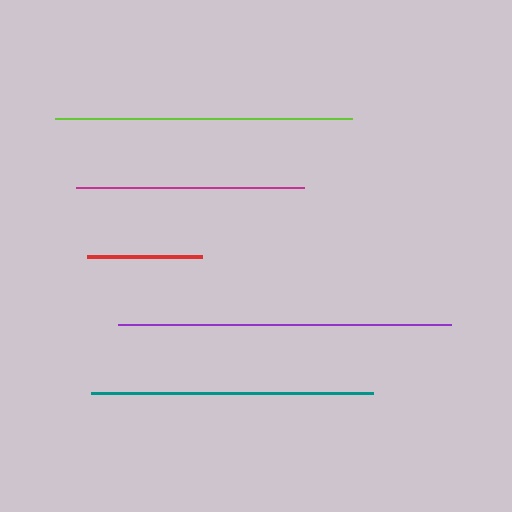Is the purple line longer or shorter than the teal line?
The purple line is longer than the teal line.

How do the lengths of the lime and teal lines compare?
The lime and teal lines are approximately the same length.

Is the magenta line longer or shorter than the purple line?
The purple line is longer than the magenta line.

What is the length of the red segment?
The red segment is approximately 115 pixels long.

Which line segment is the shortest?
The red line is the shortest at approximately 115 pixels.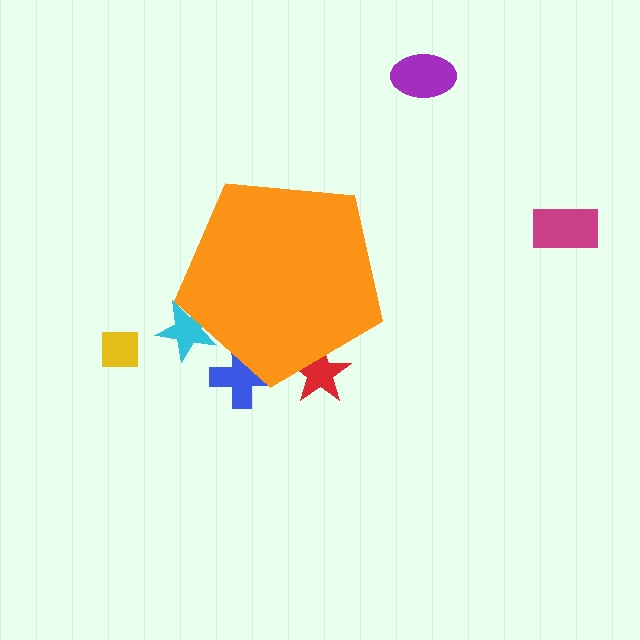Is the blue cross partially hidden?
Yes, the blue cross is partially hidden behind the orange pentagon.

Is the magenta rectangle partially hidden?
No, the magenta rectangle is fully visible.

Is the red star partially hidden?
Yes, the red star is partially hidden behind the orange pentagon.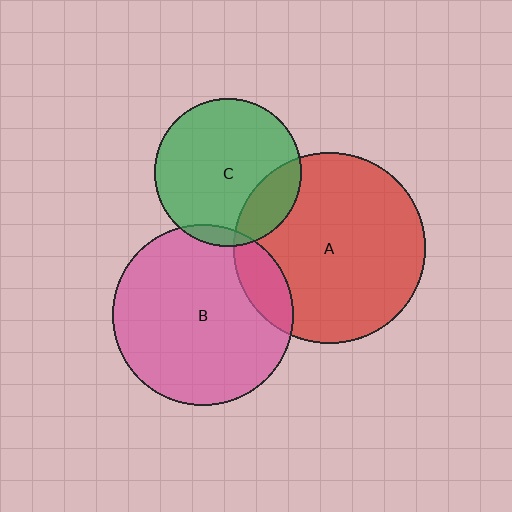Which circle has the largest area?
Circle A (red).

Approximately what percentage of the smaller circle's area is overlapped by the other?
Approximately 15%.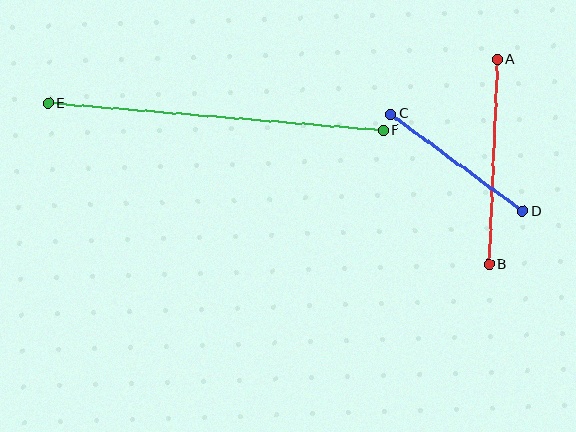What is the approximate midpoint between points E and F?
The midpoint is at approximately (216, 117) pixels.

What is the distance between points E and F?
The distance is approximately 336 pixels.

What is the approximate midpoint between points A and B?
The midpoint is at approximately (493, 162) pixels.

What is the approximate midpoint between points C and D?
The midpoint is at approximately (457, 163) pixels.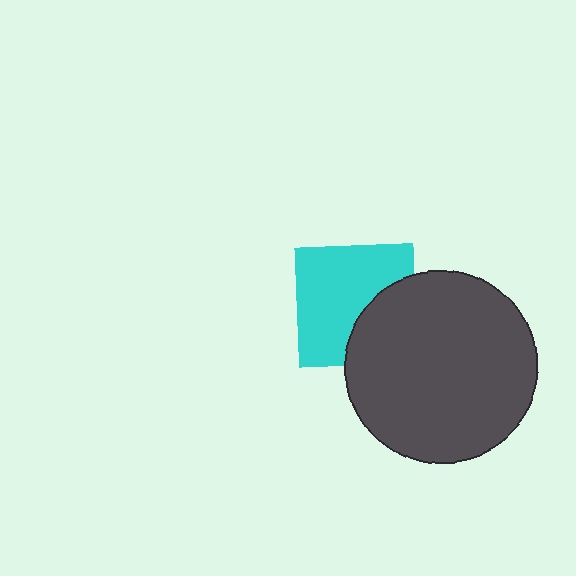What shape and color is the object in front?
The object in front is a dark gray circle.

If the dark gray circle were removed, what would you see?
You would see the complete cyan square.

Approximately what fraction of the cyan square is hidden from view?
Roughly 33% of the cyan square is hidden behind the dark gray circle.